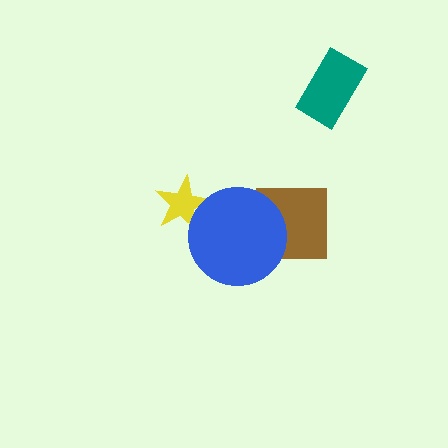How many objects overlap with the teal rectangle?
0 objects overlap with the teal rectangle.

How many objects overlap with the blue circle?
2 objects overlap with the blue circle.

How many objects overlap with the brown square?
1 object overlaps with the brown square.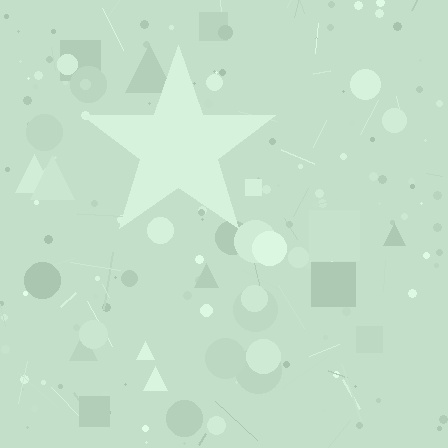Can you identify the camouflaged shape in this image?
The camouflaged shape is a star.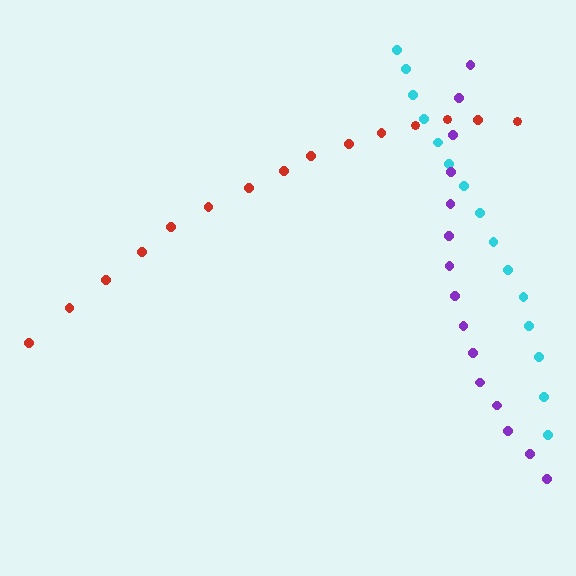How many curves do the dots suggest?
There are 3 distinct paths.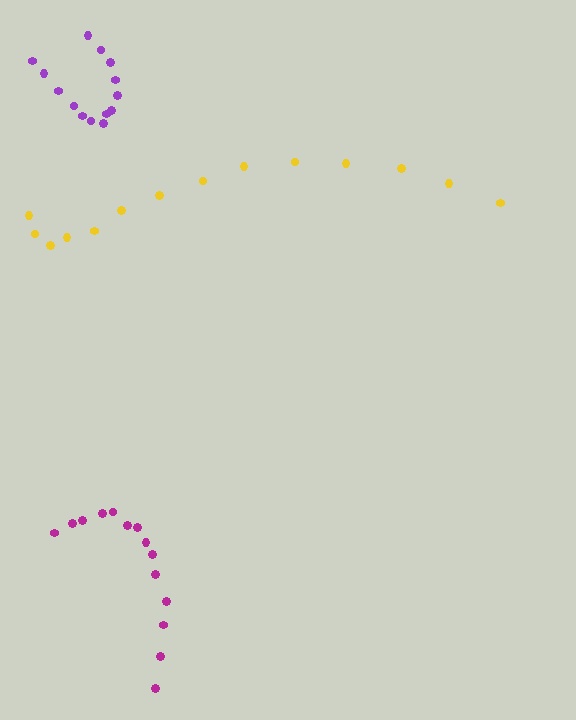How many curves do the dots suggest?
There are 3 distinct paths.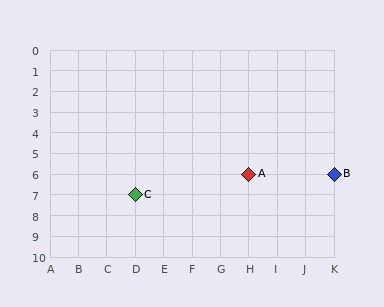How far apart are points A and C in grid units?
Points A and C are 4 columns and 1 row apart (about 4.1 grid units diagonally).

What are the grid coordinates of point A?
Point A is at grid coordinates (H, 6).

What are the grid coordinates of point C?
Point C is at grid coordinates (D, 7).